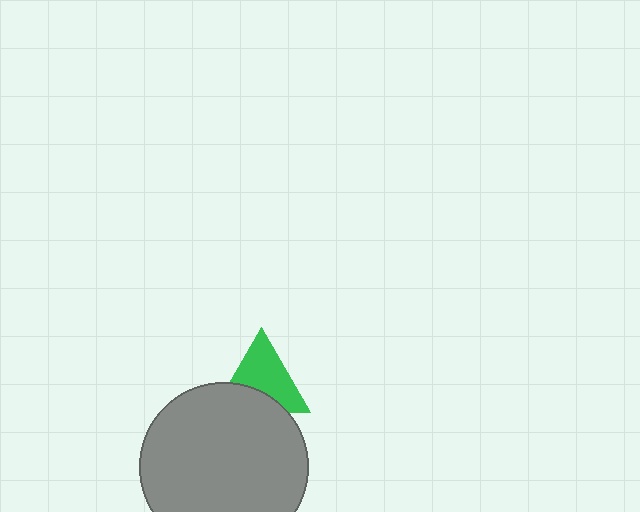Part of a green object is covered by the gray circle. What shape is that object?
It is a triangle.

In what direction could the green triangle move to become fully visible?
The green triangle could move up. That would shift it out from behind the gray circle entirely.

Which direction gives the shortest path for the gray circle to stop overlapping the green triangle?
Moving down gives the shortest separation.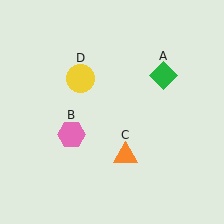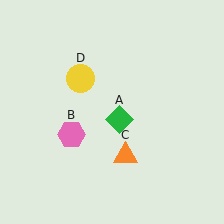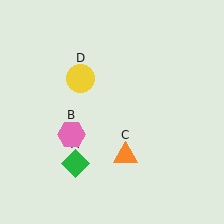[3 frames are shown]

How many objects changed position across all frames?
1 object changed position: green diamond (object A).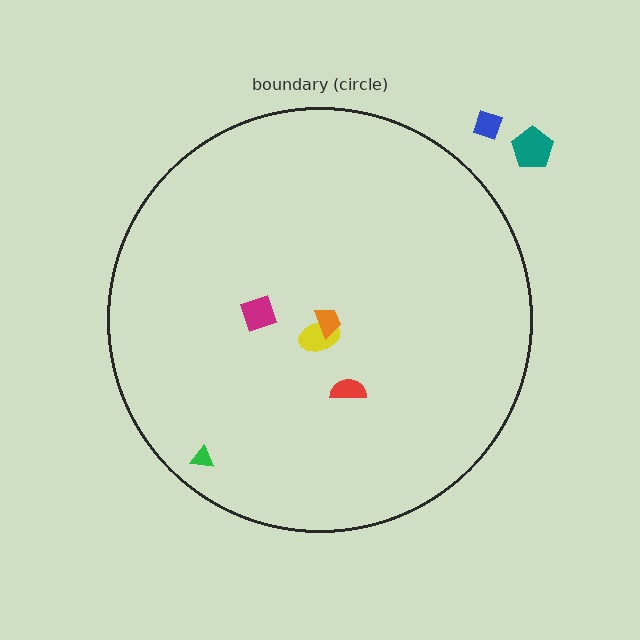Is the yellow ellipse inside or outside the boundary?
Inside.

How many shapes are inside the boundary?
5 inside, 2 outside.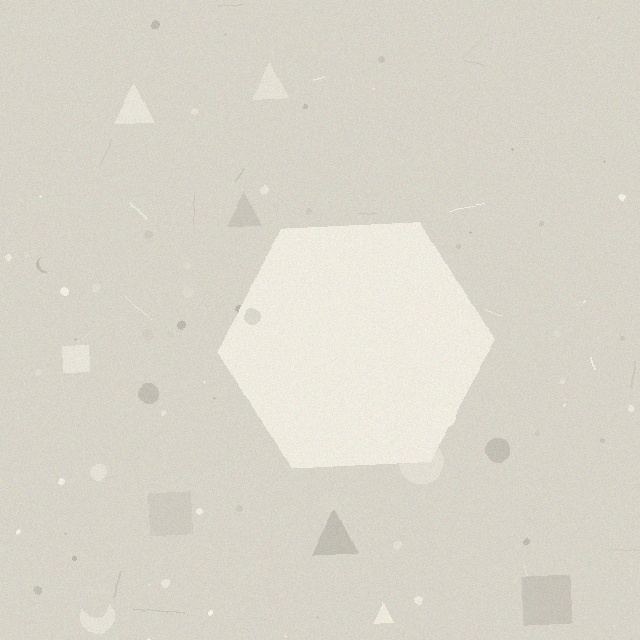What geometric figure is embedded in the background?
A hexagon is embedded in the background.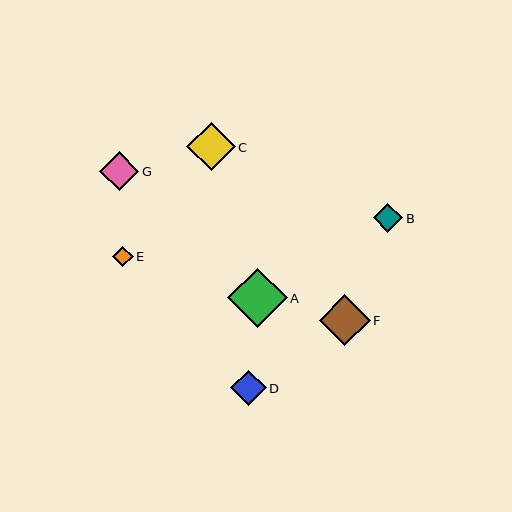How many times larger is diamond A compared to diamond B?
Diamond A is approximately 2.0 times the size of diamond B.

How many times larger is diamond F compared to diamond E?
Diamond F is approximately 2.5 times the size of diamond E.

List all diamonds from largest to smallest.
From largest to smallest: A, F, C, G, D, B, E.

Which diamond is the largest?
Diamond A is the largest with a size of approximately 59 pixels.